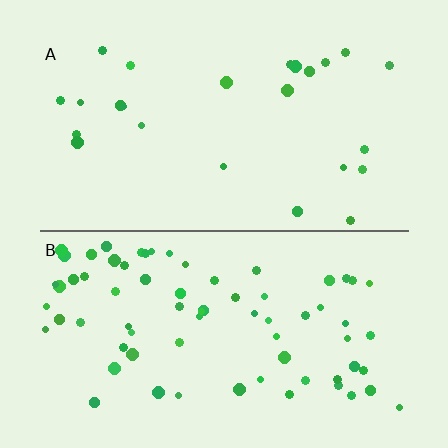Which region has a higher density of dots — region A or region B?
B (the bottom).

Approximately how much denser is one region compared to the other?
Approximately 2.9× — region B over region A.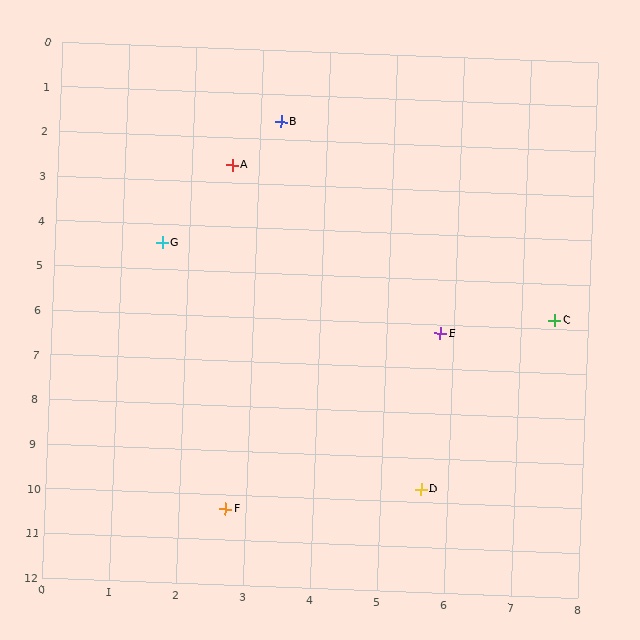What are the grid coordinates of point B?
Point B is at approximately (3.3, 1.6).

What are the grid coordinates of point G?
Point G is at approximately (1.6, 4.4).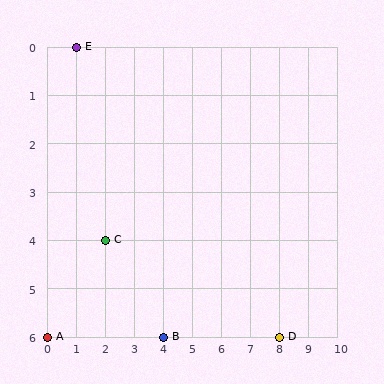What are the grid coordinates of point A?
Point A is at grid coordinates (0, 6).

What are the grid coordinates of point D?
Point D is at grid coordinates (8, 6).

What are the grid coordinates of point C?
Point C is at grid coordinates (2, 4).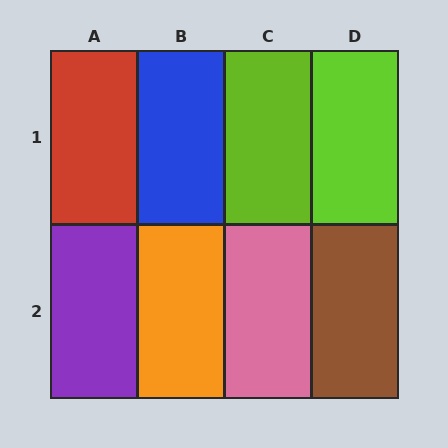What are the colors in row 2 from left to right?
Purple, orange, pink, brown.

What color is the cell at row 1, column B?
Blue.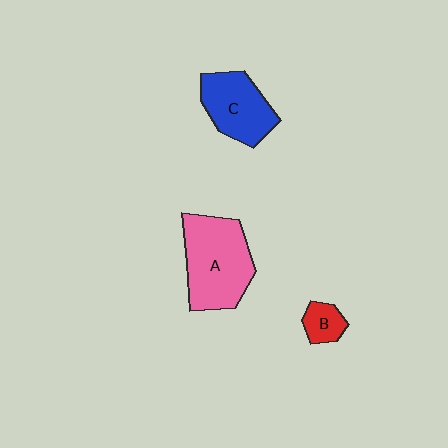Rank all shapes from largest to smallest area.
From largest to smallest: A (pink), C (blue), B (red).